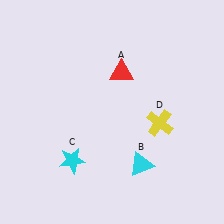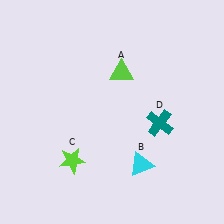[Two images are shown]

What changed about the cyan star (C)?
In Image 1, C is cyan. In Image 2, it changed to lime.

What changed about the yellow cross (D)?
In Image 1, D is yellow. In Image 2, it changed to teal.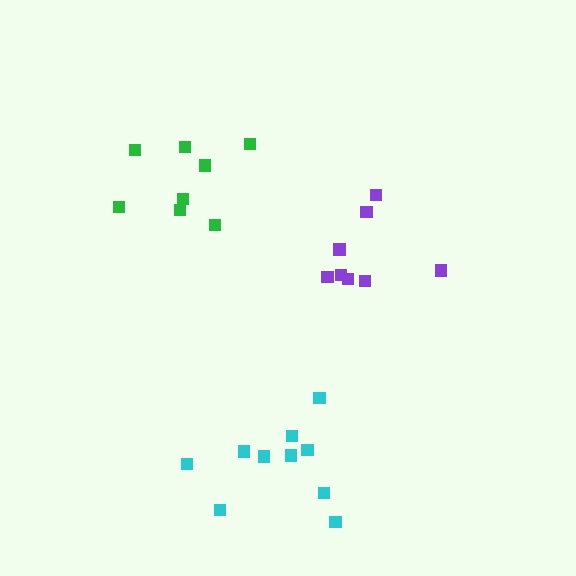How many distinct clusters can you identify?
There are 3 distinct clusters.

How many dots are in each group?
Group 1: 10 dots, Group 2: 8 dots, Group 3: 8 dots (26 total).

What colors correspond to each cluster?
The clusters are colored: cyan, green, purple.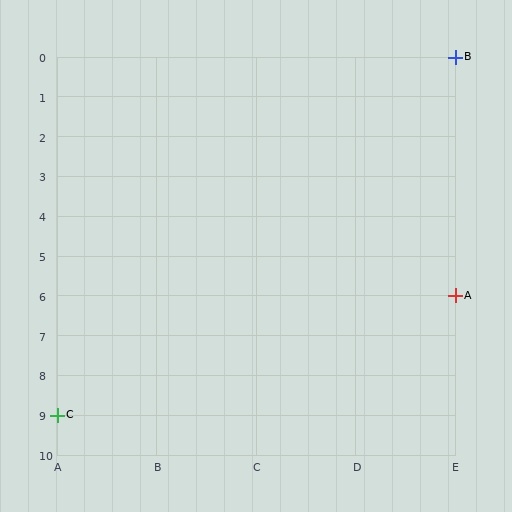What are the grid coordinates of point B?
Point B is at grid coordinates (E, 0).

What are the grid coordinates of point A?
Point A is at grid coordinates (E, 6).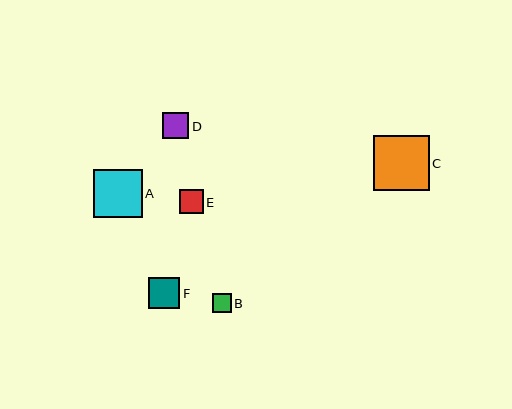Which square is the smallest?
Square B is the smallest with a size of approximately 19 pixels.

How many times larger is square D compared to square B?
Square D is approximately 1.4 times the size of square B.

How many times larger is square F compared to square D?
Square F is approximately 1.2 times the size of square D.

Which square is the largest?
Square C is the largest with a size of approximately 55 pixels.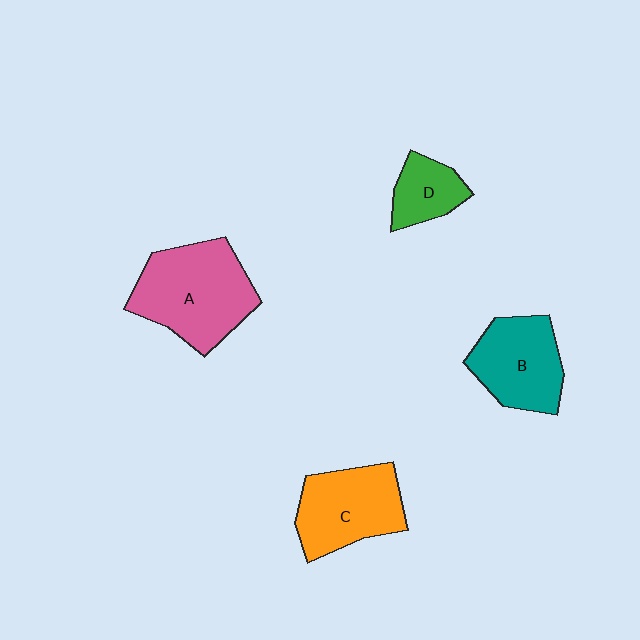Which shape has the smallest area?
Shape D (green).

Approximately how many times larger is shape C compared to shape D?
Approximately 1.9 times.